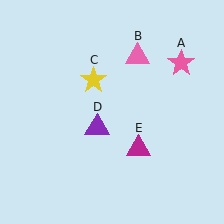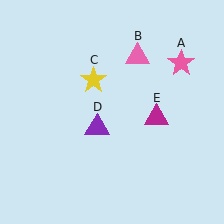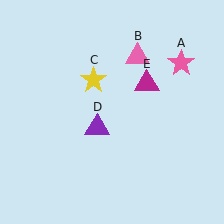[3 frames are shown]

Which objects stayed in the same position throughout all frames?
Pink star (object A) and pink triangle (object B) and yellow star (object C) and purple triangle (object D) remained stationary.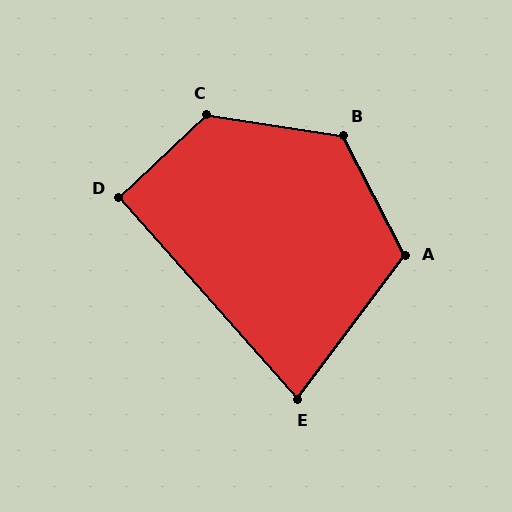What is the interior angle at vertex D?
Approximately 92 degrees (approximately right).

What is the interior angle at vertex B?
Approximately 126 degrees (obtuse).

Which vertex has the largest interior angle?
C, at approximately 129 degrees.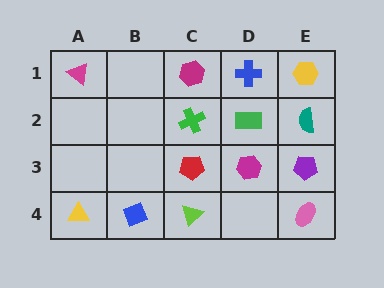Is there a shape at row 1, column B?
No, that cell is empty.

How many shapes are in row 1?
4 shapes.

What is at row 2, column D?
A green rectangle.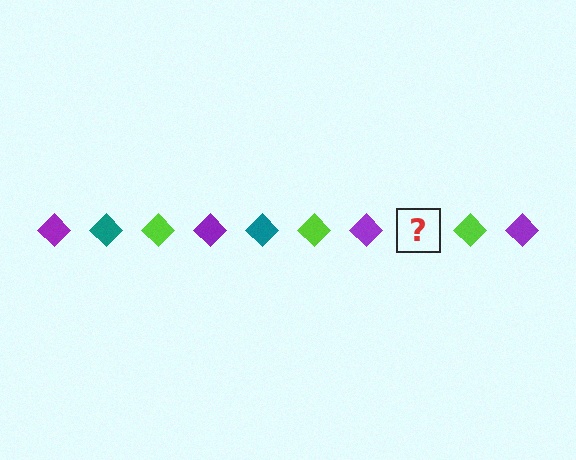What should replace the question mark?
The question mark should be replaced with a teal diamond.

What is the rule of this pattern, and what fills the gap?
The rule is that the pattern cycles through purple, teal, lime diamonds. The gap should be filled with a teal diamond.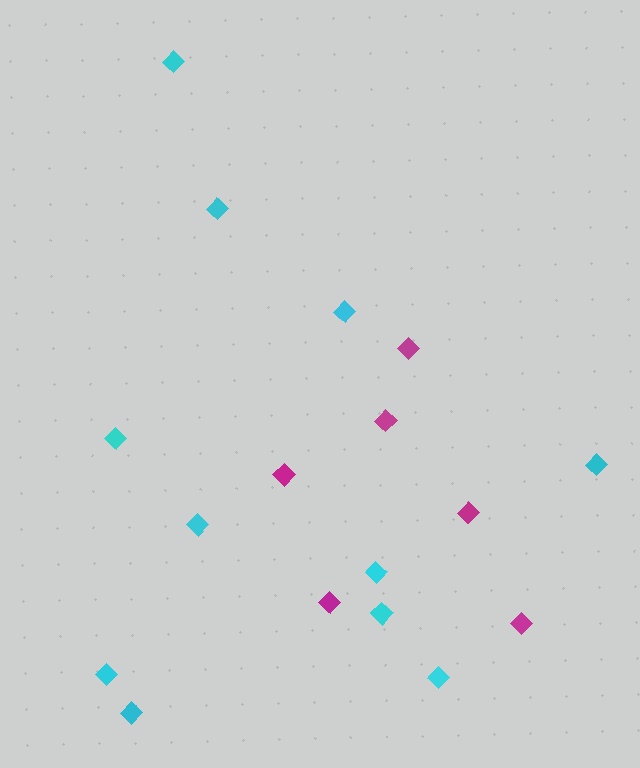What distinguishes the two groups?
There are 2 groups: one group of cyan diamonds (11) and one group of magenta diamonds (6).